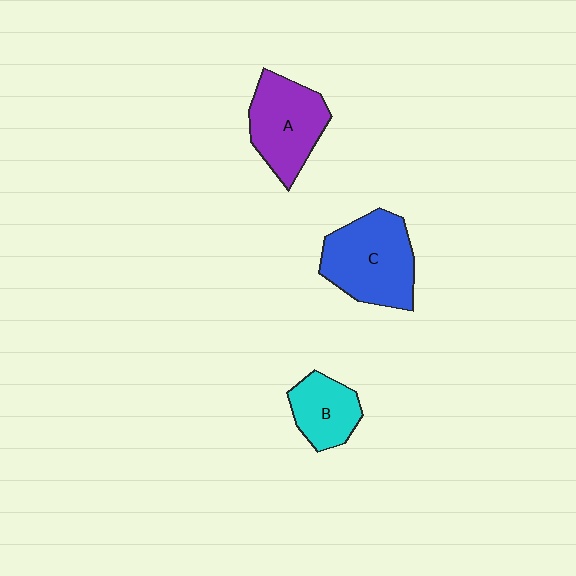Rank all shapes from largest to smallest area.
From largest to smallest: C (blue), A (purple), B (cyan).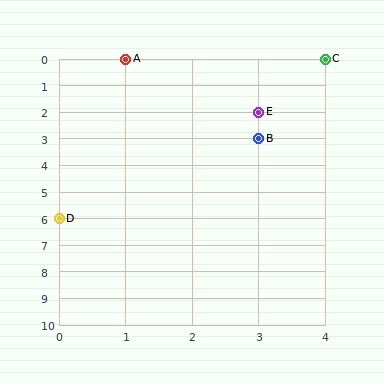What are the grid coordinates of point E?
Point E is at grid coordinates (3, 2).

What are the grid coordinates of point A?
Point A is at grid coordinates (1, 0).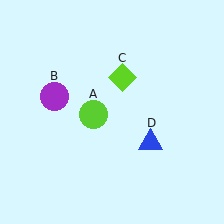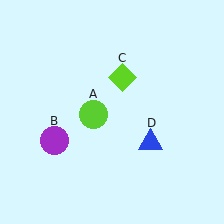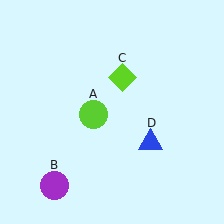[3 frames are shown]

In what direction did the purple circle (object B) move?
The purple circle (object B) moved down.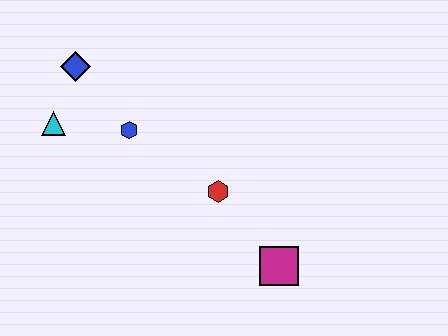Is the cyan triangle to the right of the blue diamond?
No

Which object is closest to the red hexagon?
The magenta square is closest to the red hexagon.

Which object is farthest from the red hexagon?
The blue diamond is farthest from the red hexagon.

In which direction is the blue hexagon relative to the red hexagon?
The blue hexagon is to the left of the red hexagon.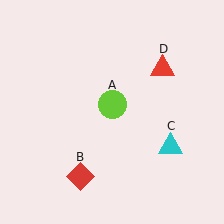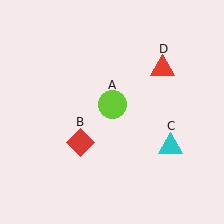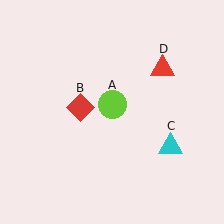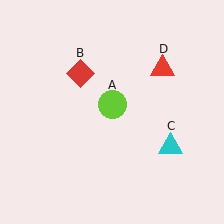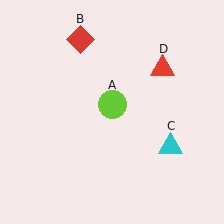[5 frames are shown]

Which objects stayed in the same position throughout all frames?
Lime circle (object A) and cyan triangle (object C) and red triangle (object D) remained stationary.